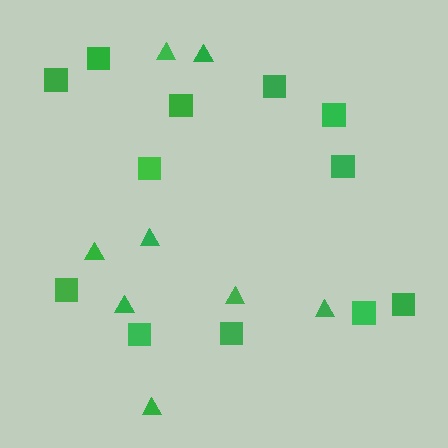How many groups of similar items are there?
There are 2 groups: one group of squares (12) and one group of triangles (8).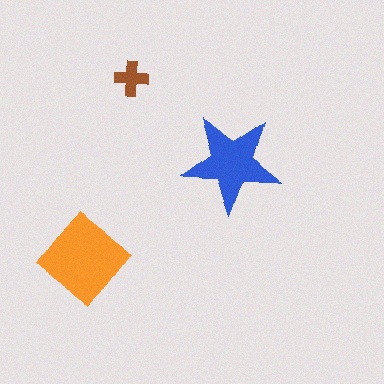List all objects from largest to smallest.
The orange diamond, the blue star, the brown cross.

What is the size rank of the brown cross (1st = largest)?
3rd.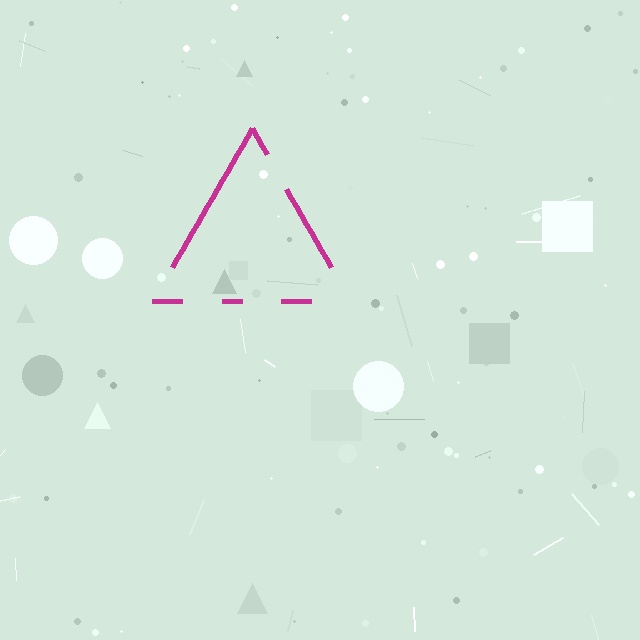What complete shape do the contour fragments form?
The contour fragments form a triangle.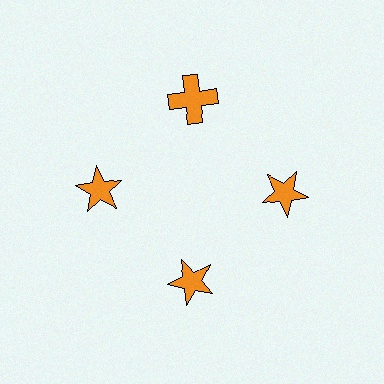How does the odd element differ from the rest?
It has a different shape: cross instead of star.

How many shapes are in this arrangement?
There are 4 shapes arranged in a ring pattern.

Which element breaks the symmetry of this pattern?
The orange cross at roughly the 12 o'clock position breaks the symmetry. All other shapes are orange stars.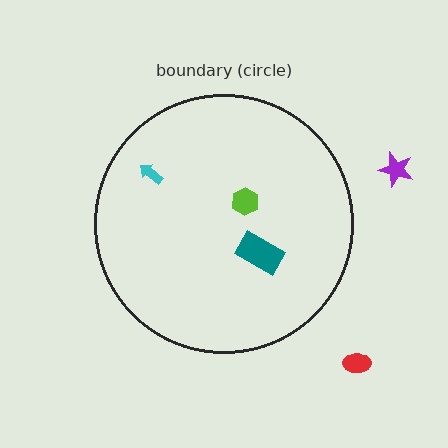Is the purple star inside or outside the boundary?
Outside.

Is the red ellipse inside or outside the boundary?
Outside.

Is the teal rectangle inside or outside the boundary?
Inside.